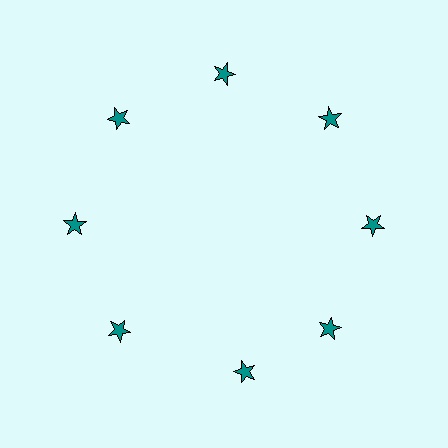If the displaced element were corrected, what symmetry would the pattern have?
It would have 8-fold rotational symmetry — the pattern would map onto itself every 45 degrees.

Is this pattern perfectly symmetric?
No. The 8 teal stars are arranged in a ring, but one element near the 6 o'clock position is rotated out of alignment along the ring, breaking the 8-fold rotational symmetry.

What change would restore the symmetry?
The symmetry would be restored by rotating it back into even spacing with its neighbors so that all 8 stars sit at equal angles and equal distance from the center.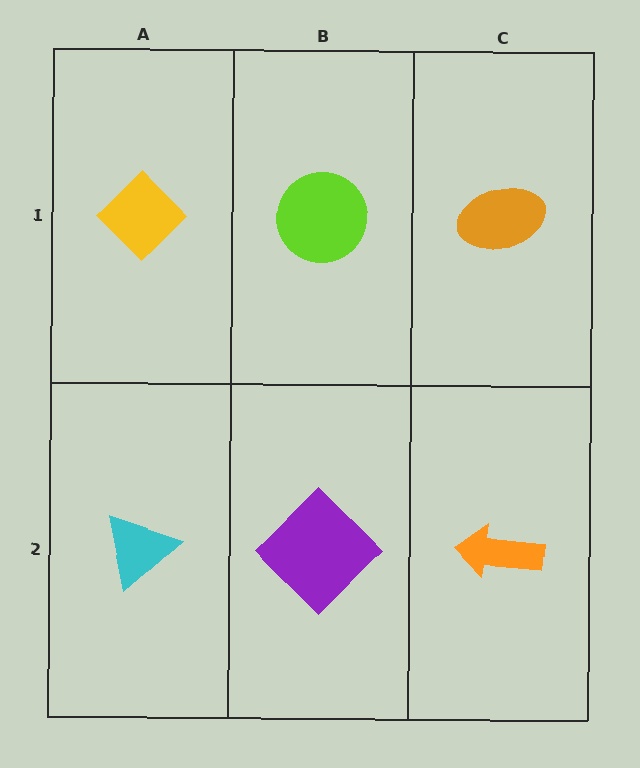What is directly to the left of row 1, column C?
A lime circle.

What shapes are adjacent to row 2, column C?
An orange ellipse (row 1, column C), a purple diamond (row 2, column B).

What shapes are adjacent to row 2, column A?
A yellow diamond (row 1, column A), a purple diamond (row 2, column B).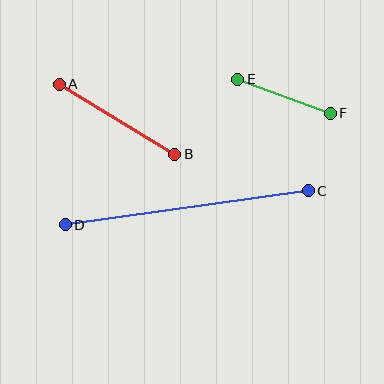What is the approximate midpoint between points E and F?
The midpoint is at approximately (284, 96) pixels.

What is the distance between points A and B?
The distance is approximately 135 pixels.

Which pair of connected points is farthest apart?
Points C and D are farthest apart.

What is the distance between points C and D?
The distance is approximately 245 pixels.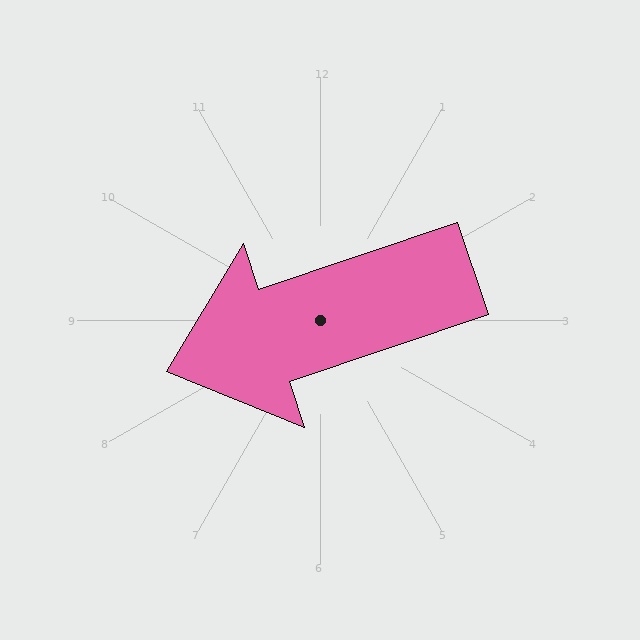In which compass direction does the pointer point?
West.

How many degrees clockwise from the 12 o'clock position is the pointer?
Approximately 252 degrees.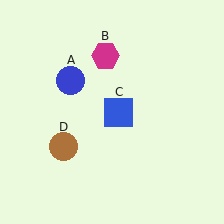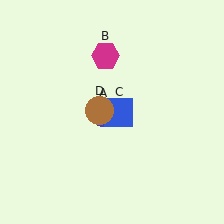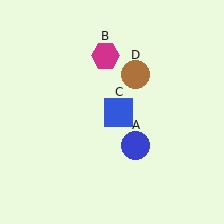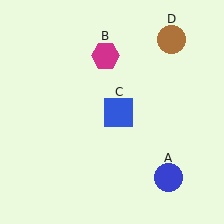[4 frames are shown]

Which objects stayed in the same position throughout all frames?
Magenta hexagon (object B) and blue square (object C) remained stationary.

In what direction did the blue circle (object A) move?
The blue circle (object A) moved down and to the right.